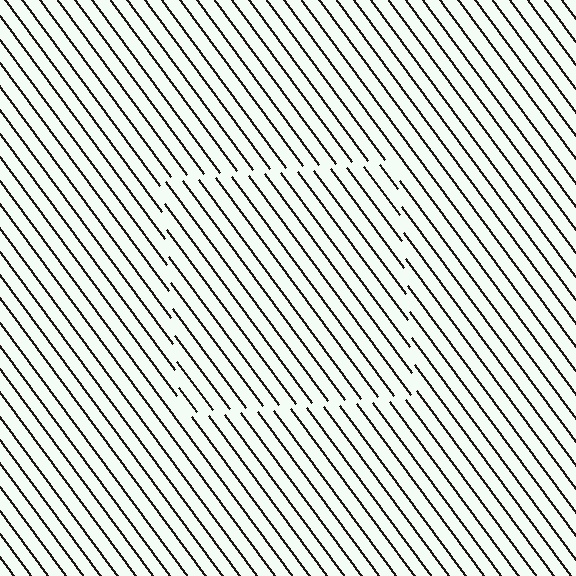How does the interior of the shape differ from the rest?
The interior of the shape contains the same grating, shifted by half a period — the contour is defined by the phase discontinuity where line-ends from the inner and outer gratings abut.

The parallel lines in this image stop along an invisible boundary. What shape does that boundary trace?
An illusory square. The interior of the shape contains the same grating, shifted by half a period — the contour is defined by the phase discontinuity where line-ends from the inner and outer gratings abut.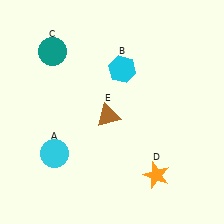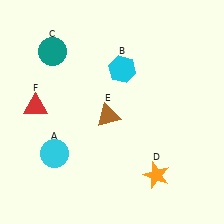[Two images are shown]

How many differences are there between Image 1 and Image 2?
There is 1 difference between the two images.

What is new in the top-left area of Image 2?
A red triangle (F) was added in the top-left area of Image 2.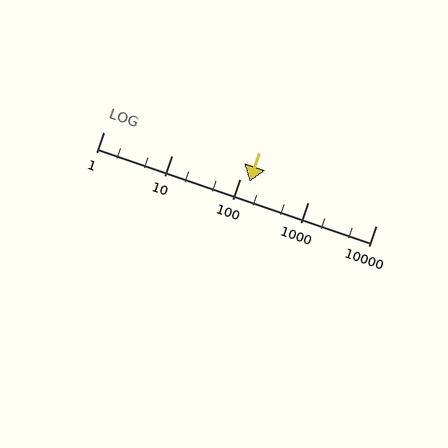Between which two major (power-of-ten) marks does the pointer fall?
The pointer is between 100 and 1000.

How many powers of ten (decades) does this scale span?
The scale spans 4 decades, from 1 to 10000.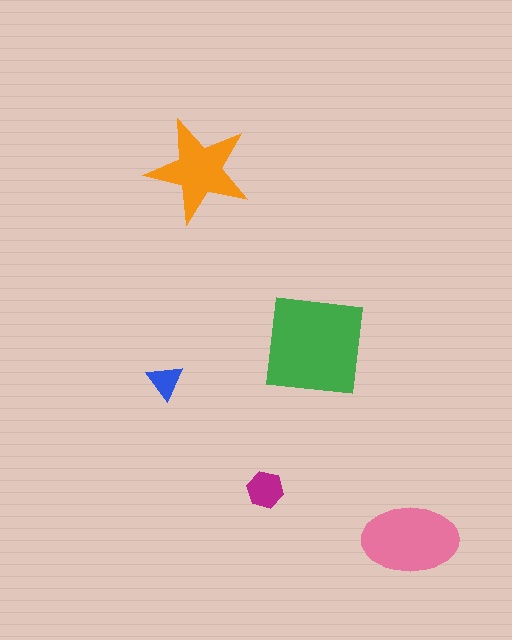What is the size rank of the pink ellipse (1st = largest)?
2nd.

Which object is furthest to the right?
The pink ellipse is rightmost.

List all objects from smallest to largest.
The blue triangle, the magenta hexagon, the orange star, the pink ellipse, the green square.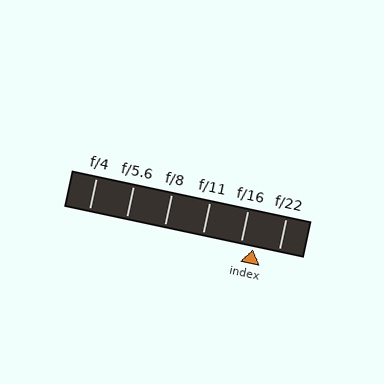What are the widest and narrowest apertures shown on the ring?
The widest aperture shown is f/4 and the narrowest is f/22.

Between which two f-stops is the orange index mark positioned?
The index mark is between f/16 and f/22.